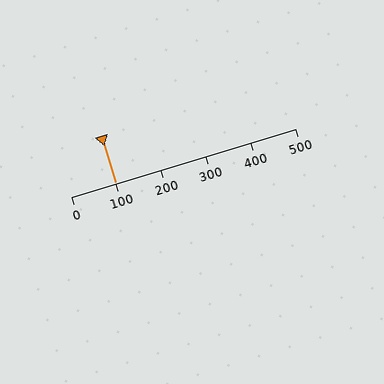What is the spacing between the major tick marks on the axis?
The major ticks are spaced 100 apart.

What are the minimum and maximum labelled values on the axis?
The axis runs from 0 to 500.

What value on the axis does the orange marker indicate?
The marker indicates approximately 100.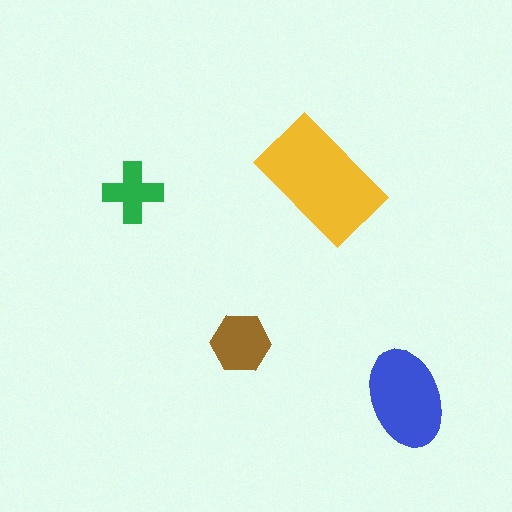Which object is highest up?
The yellow rectangle is topmost.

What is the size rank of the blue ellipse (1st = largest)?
2nd.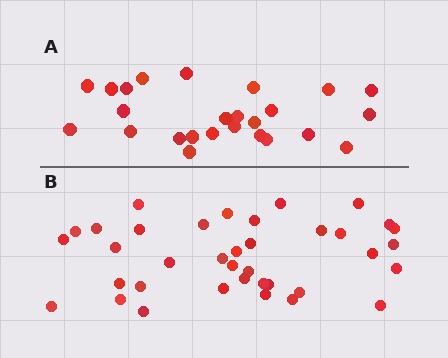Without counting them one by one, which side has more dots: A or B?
Region B (the bottom region) has more dots.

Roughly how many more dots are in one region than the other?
Region B has roughly 12 or so more dots than region A.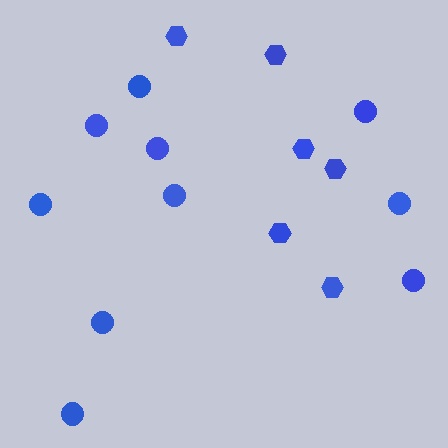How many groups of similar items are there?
There are 2 groups: one group of hexagons (6) and one group of circles (10).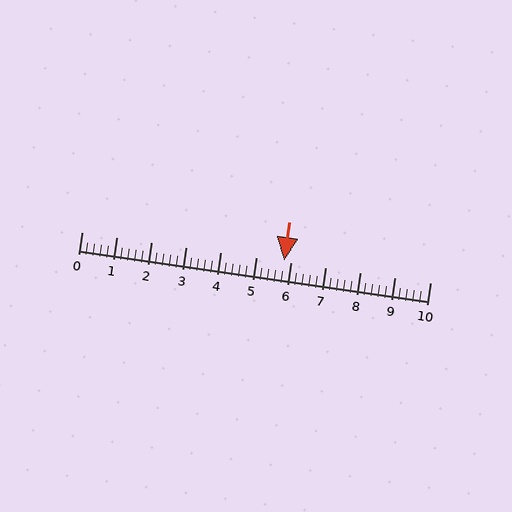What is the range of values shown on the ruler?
The ruler shows values from 0 to 10.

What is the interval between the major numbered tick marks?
The major tick marks are spaced 1 units apart.